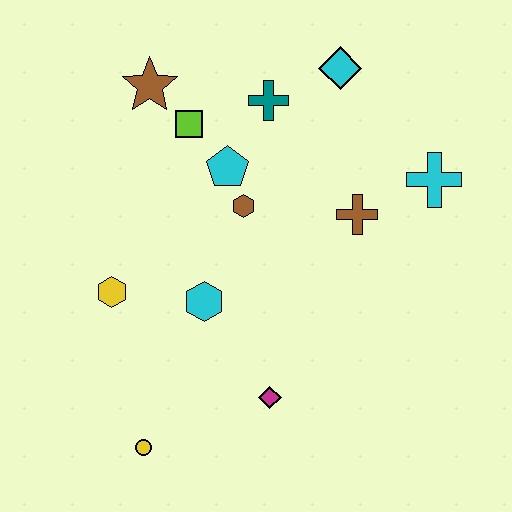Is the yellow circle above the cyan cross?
No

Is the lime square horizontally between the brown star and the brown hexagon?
Yes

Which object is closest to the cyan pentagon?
The brown hexagon is closest to the cyan pentagon.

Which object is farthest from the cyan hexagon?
The cyan diamond is farthest from the cyan hexagon.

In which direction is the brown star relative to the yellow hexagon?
The brown star is above the yellow hexagon.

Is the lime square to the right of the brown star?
Yes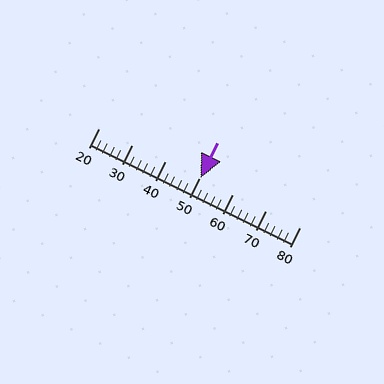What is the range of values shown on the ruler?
The ruler shows values from 20 to 80.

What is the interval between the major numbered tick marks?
The major tick marks are spaced 10 units apart.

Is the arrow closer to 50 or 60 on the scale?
The arrow is closer to 50.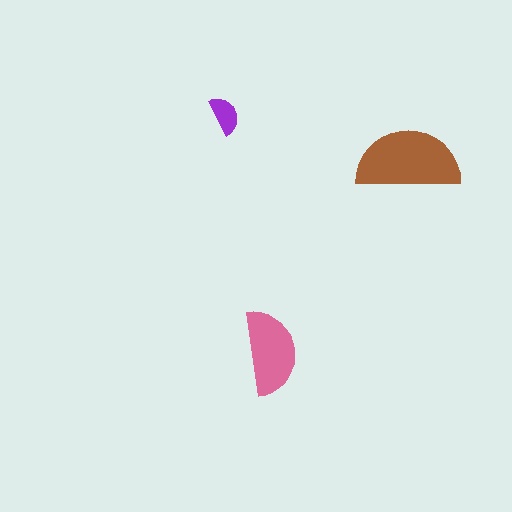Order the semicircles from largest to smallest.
the brown one, the pink one, the purple one.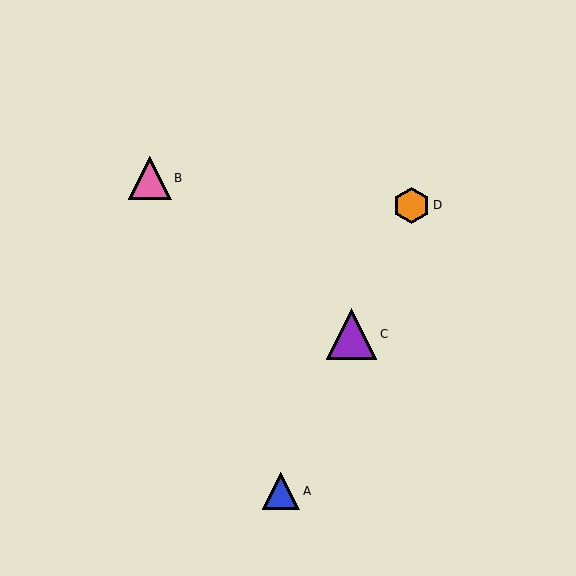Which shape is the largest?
The purple triangle (labeled C) is the largest.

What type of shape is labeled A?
Shape A is a blue triangle.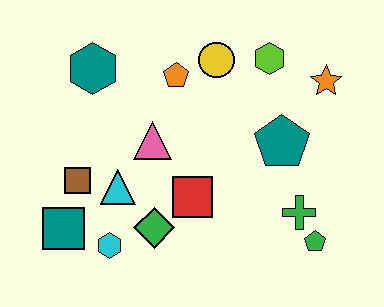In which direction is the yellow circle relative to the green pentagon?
The yellow circle is above the green pentagon.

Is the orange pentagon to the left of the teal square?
No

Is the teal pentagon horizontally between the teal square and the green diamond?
No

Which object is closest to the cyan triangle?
The brown square is closest to the cyan triangle.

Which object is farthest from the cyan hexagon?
The orange star is farthest from the cyan hexagon.